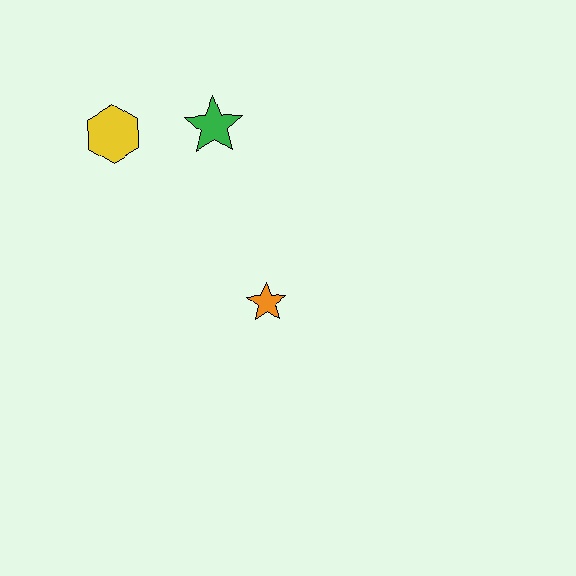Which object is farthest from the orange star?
The yellow hexagon is farthest from the orange star.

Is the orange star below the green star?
Yes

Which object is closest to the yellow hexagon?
The green star is closest to the yellow hexagon.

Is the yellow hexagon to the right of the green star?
No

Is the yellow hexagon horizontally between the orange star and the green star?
No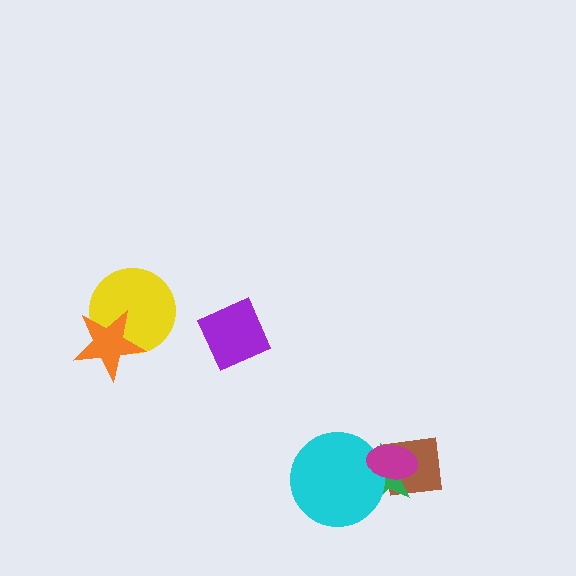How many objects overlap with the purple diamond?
0 objects overlap with the purple diamond.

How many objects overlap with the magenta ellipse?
3 objects overlap with the magenta ellipse.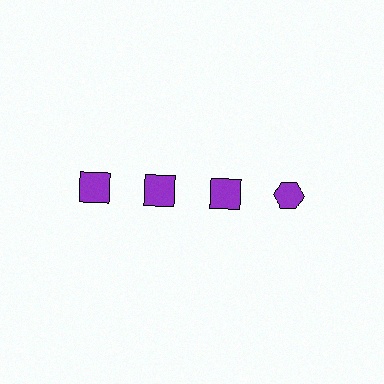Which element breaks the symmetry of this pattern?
The purple hexagon in the top row, second from right column breaks the symmetry. All other shapes are purple squares.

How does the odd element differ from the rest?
It has a different shape: hexagon instead of square.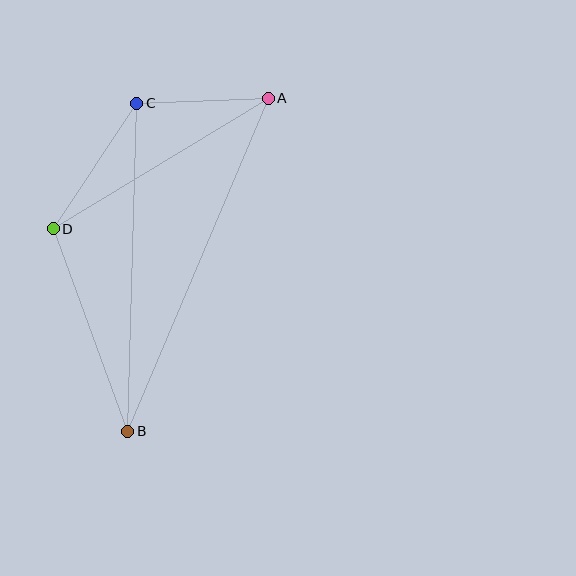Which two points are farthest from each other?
Points A and B are farthest from each other.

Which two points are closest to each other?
Points A and C are closest to each other.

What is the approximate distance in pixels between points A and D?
The distance between A and D is approximately 252 pixels.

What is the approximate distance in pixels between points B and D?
The distance between B and D is approximately 216 pixels.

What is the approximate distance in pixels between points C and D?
The distance between C and D is approximately 151 pixels.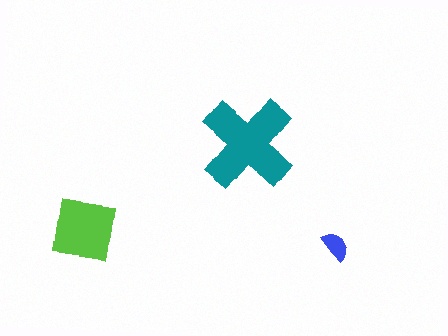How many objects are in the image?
There are 3 objects in the image.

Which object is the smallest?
The blue semicircle.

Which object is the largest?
The teal cross.